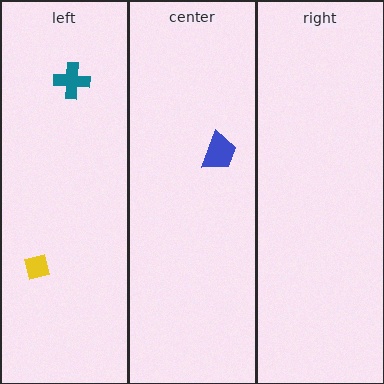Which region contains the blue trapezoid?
The center region.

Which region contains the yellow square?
The left region.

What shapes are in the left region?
The yellow square, the teal cross.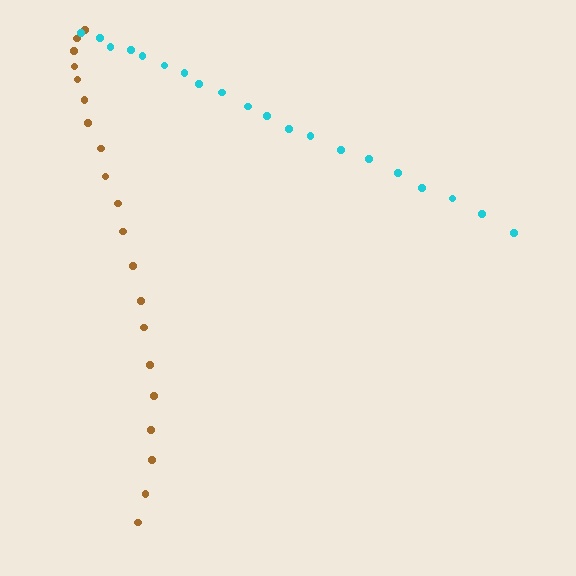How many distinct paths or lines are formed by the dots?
There are 2 distinct paths.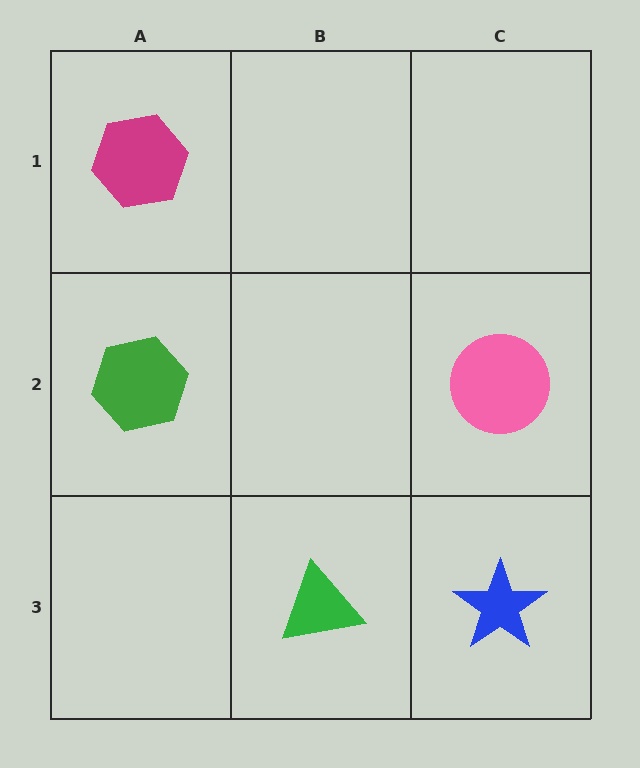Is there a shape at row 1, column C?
No, that cell is empty.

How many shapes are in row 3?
2 shapes.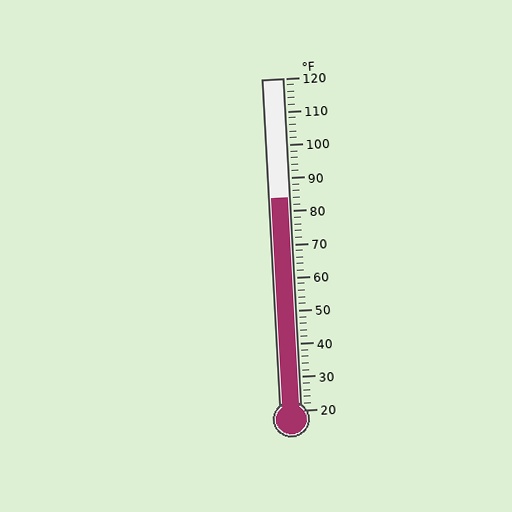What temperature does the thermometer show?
The thermometer shows approximately 84°F.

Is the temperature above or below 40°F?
The temperature is above 40°F.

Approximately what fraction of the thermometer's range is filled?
The thermometer is filled to approximately 65% of its range.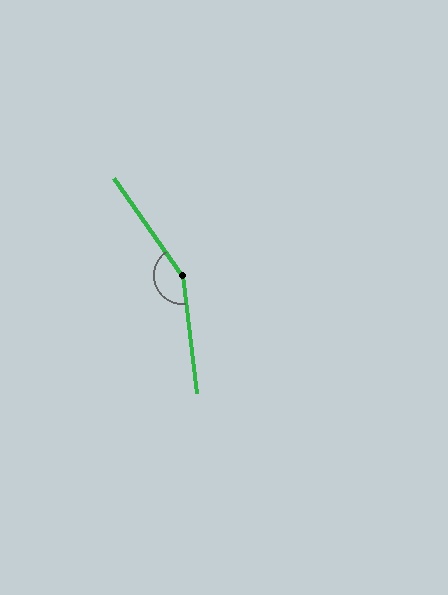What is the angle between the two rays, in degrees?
Approximately 152 degrees.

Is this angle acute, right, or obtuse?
It is obtuse.